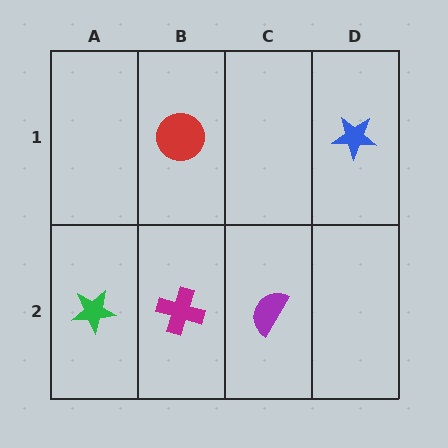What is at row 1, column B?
A red circle.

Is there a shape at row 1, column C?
No, that cell is empty.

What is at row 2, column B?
A magenta cross.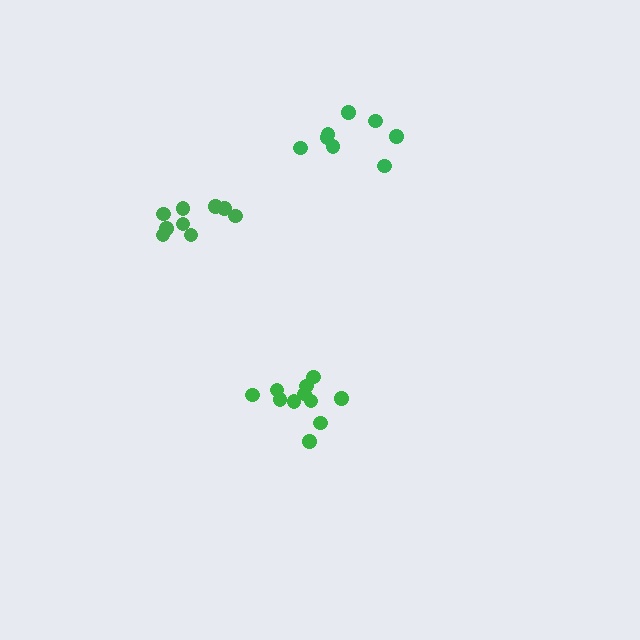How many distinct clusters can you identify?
There are 3 distinct clusters.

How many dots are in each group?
Group 1: 11 dots, Group 2: 9 dots, Group 3: 8 dots (28 total).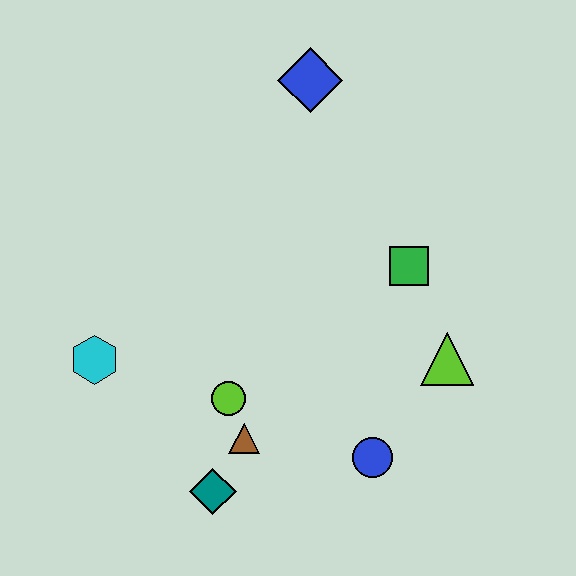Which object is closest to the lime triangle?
The green square is closest to the lime triangle.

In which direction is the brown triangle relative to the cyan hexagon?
The brown triangle is to the right of the cyan hexagon.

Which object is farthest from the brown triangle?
The blue diamond is farthest from the brown triangle.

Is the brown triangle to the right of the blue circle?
No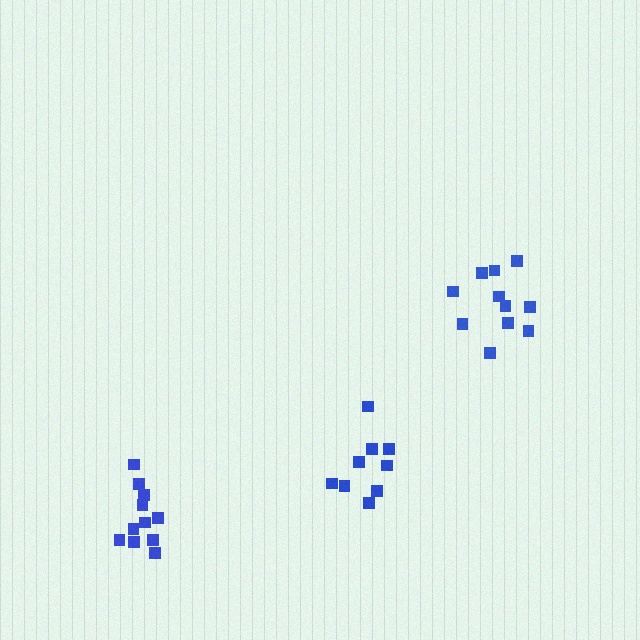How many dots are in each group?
Group 1: 9 dots, Group 2: 11 dots, Group 3: 11 dots (31 total).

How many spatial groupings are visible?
There are 3 spatial groupings.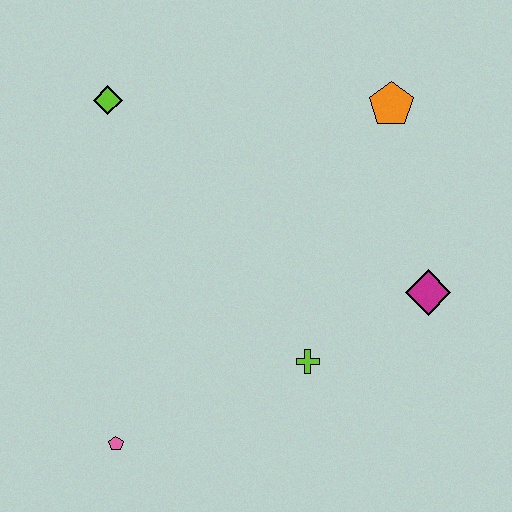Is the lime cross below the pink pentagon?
No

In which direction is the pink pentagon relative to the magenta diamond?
The pink pentagon is to the left of the magenta diamond.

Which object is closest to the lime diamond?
The orange pentagon is closest to the lime diamond.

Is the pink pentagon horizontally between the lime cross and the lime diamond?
Yes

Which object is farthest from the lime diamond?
The magenta diamond is farthest from the lime diamond.